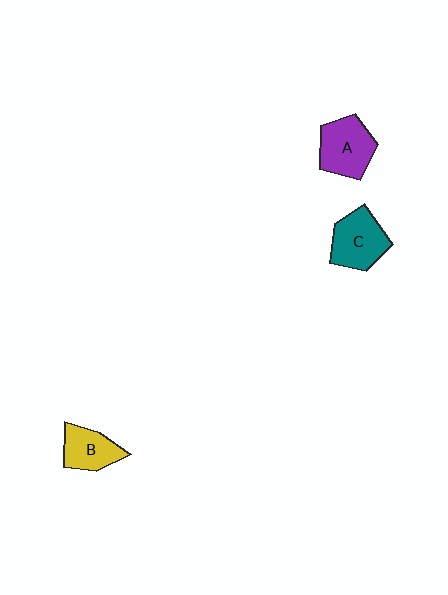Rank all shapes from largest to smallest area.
From largest to smallest: A (purple), C (teal), B (yellow).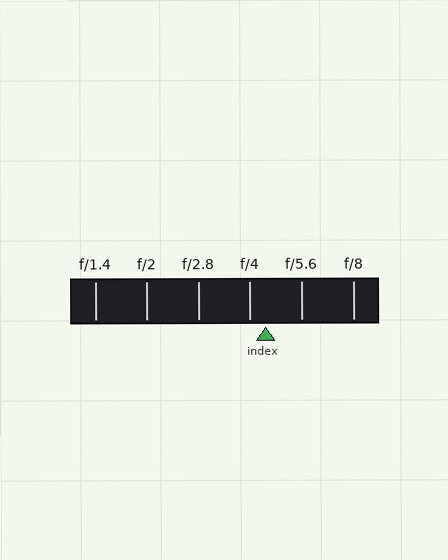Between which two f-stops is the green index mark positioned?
The index mark is between f/4 and f/5.6.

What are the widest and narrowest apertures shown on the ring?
The widest aperture shown is f/1.4 and the narrowest is f/8.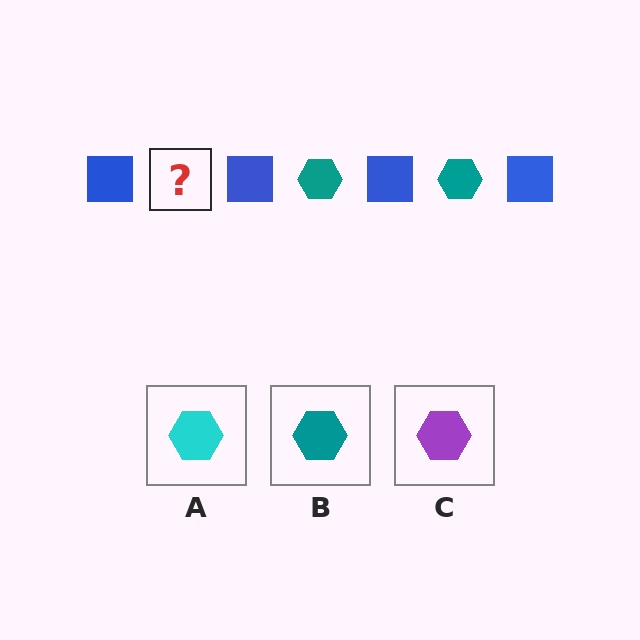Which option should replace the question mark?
Option B.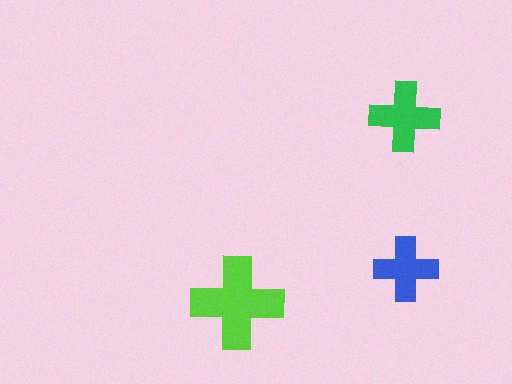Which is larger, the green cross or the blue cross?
The green one.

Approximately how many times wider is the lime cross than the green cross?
About 1.5 times wider.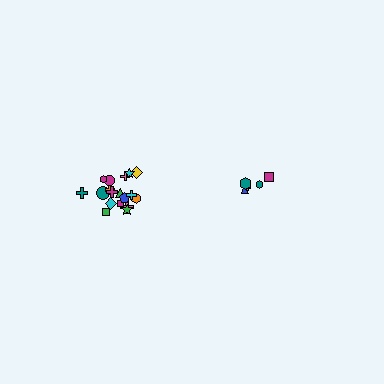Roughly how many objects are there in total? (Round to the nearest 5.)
Roughly 25 objects in total.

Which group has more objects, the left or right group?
The left group.